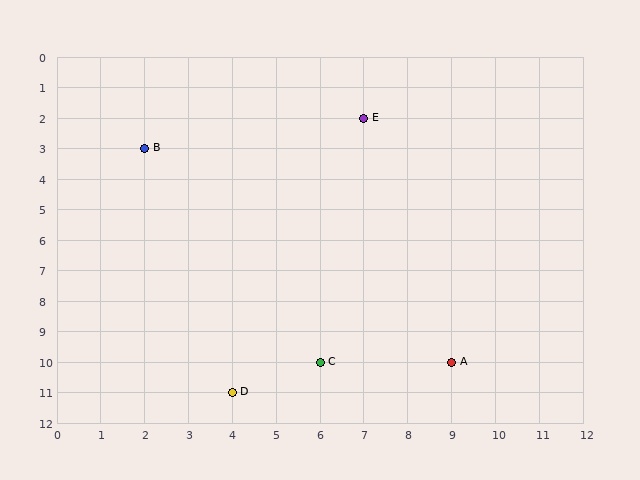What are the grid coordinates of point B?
Point B is at grid coordinates (2, 3).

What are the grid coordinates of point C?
Point C is at grid coordinates (6, 10).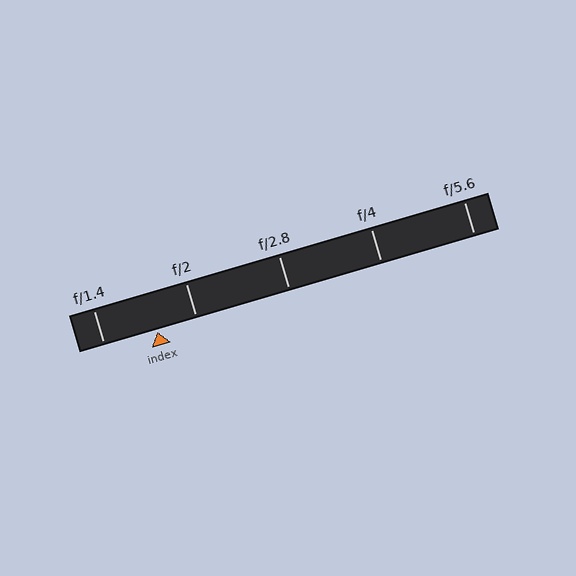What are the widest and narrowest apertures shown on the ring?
The widest aperture shown is f/1.4 and the narrowest is f/5.6.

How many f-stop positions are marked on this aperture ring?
There are 5 f-stop positions marked.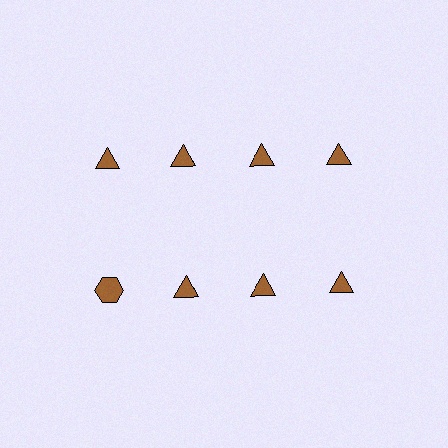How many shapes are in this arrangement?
There are 8 shapes arranged in a grid pattern.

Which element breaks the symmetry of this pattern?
The brown hexagon in the second row, leftmost column breaks the symmetry. All other shapes are brown triangles.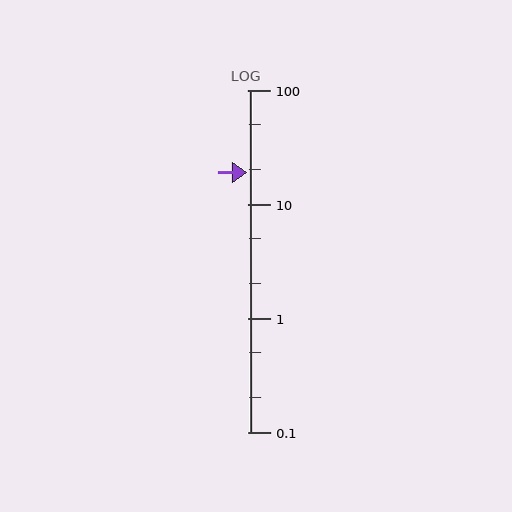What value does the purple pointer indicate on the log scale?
The pointer indicates approximately 19.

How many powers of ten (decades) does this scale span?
The scale spans 3 decades, from 0.1 to 100.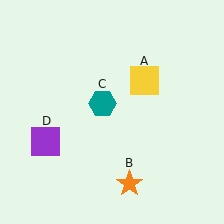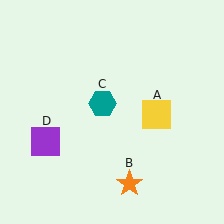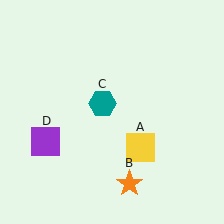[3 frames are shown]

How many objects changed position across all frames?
1 object changed position: yellow square (object A).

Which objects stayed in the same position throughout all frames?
Orange star (object B) and teal hexagon (object C) and purple square (object D) remained stationary.